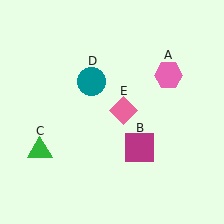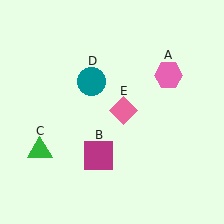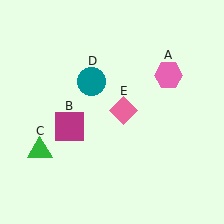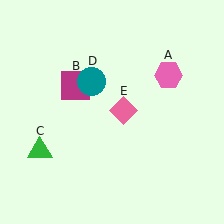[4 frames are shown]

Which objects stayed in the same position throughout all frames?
Pink hexagon (object A) and green triangle (object C) and teal circle (object D) and pink diamond (object E) remained stationary.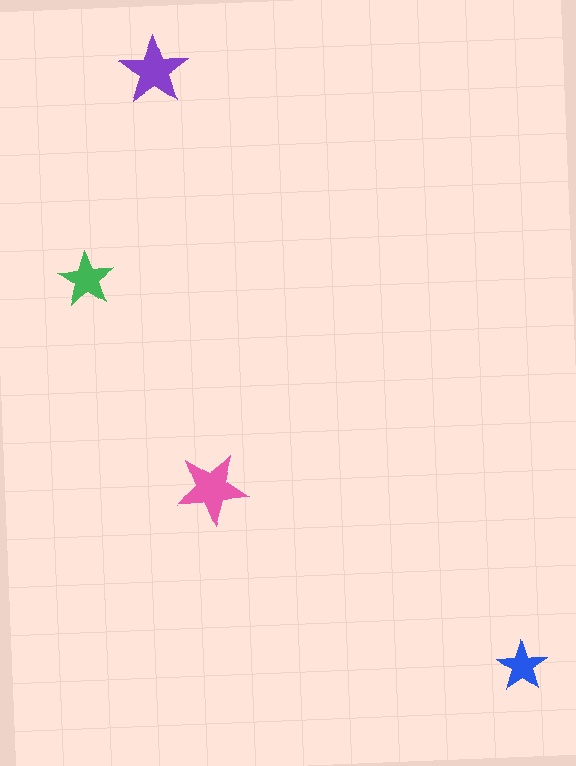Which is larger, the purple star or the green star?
The purple one.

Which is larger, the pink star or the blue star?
The pink one.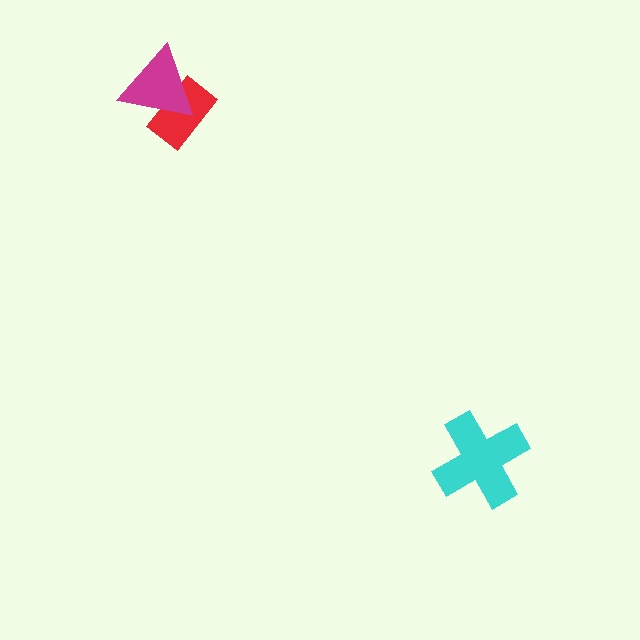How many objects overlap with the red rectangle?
1 object overlaps with the red rectangle.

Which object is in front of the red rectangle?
The magenta triangle is in front of the red rectangle.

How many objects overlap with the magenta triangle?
1 object overlaps with the magenta triangle.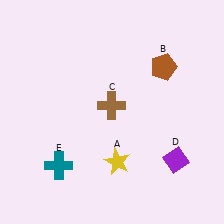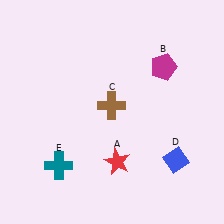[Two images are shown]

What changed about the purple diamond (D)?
In Image 1, D is purple. In Image 2, it changed to blue.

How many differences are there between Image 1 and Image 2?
There are 3 differences between the two images.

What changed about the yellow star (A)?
In Image 1, A is yellow. In Image 2, it changed to red.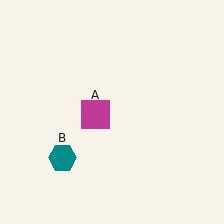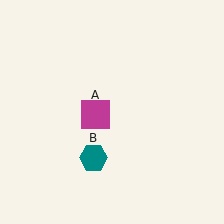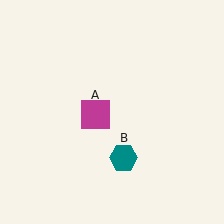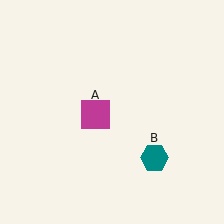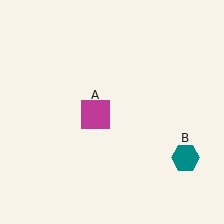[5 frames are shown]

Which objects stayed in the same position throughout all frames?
Magenta square (object A) remained stationary.